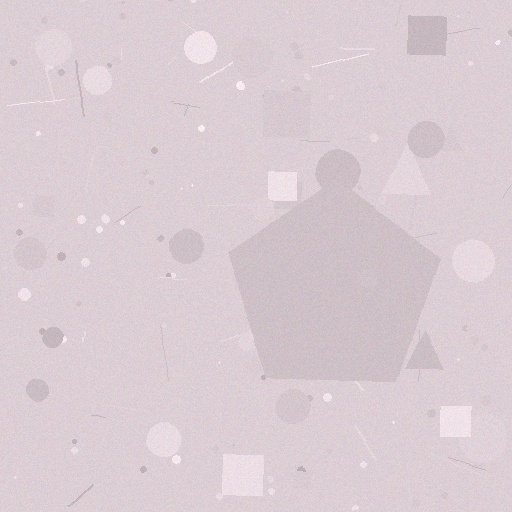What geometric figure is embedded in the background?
A pentagon is embedded in the background.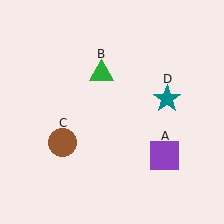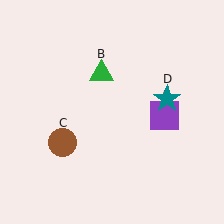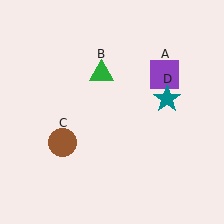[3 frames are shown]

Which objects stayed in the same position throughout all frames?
Green triangle (object B) and brown circle (object C) and teal star (object D) remained stationary.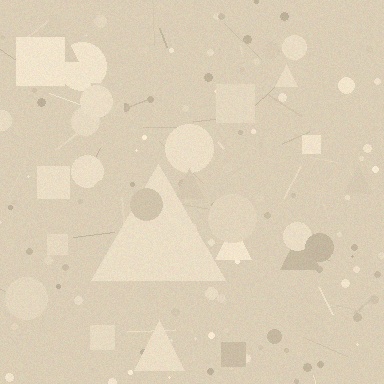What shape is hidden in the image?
A triangle is hidden in the image.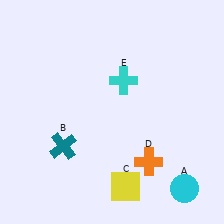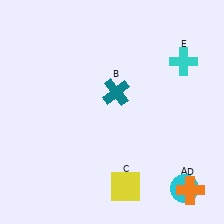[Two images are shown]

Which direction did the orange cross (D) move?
The orange cross (D) moved right.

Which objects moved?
The objects that moved are: the teal cross (B), the orange cross (D), the cyan cross (E).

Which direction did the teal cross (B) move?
The teal cross (B) moved up.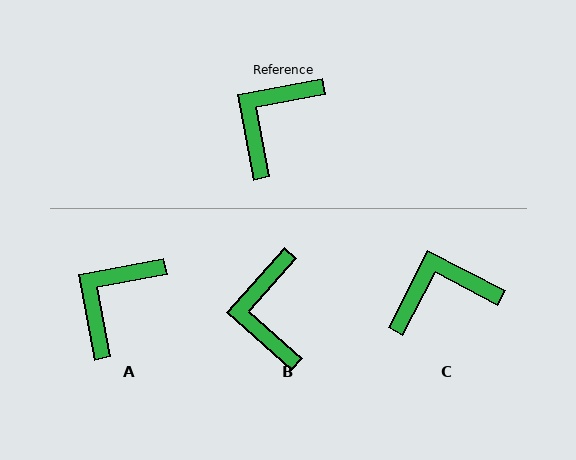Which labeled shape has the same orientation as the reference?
A.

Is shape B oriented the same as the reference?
No, it is off by about 38 degrees.